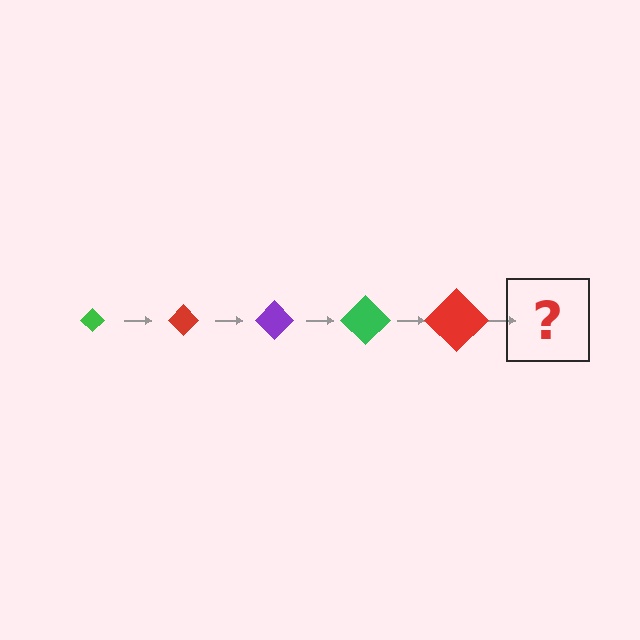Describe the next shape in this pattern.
It should be a purple diamond, larger than the previous one.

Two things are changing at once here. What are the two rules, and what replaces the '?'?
The two rules are that the diamond grows larger each step and the color cycles through green, red, and purple. The '?' should be a purple diamond, larger than the previous one.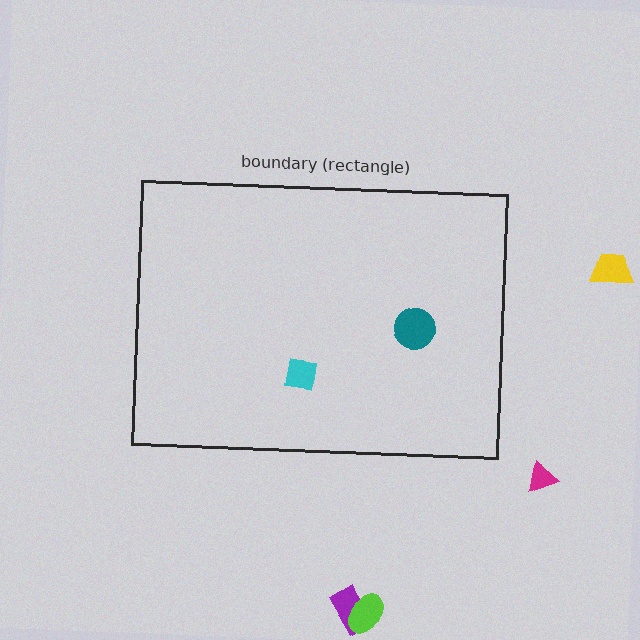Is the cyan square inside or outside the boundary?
Inside.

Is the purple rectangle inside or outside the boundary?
Outside.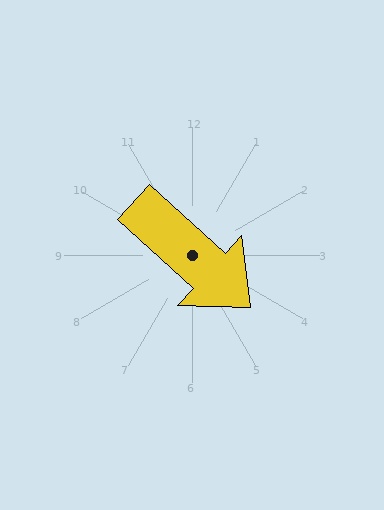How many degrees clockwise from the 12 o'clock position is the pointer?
Approximately 132 degrees.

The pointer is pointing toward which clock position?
Roughly 4 o'clock.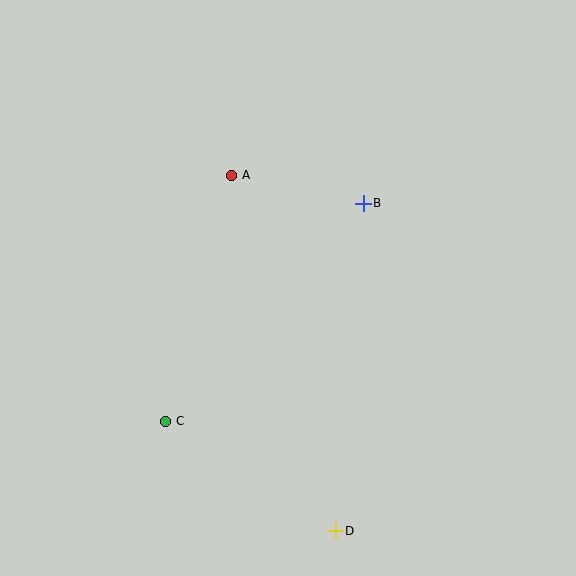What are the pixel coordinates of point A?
Point A is at (232, 175).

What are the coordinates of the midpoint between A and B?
The midpoint between A and B is at (298, 189).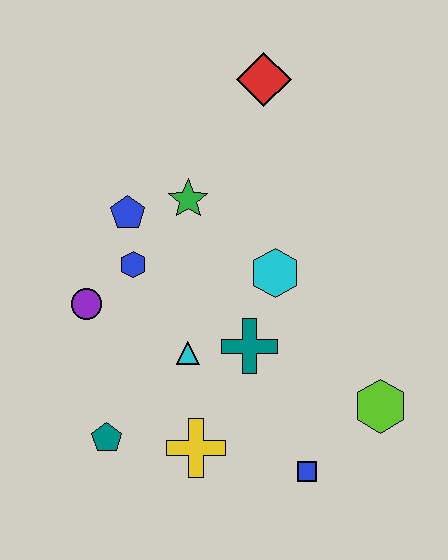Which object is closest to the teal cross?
The cyan triangle is closest to the teal cross.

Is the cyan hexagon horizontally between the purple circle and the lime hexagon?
Yes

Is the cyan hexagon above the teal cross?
Yes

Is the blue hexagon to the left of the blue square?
Yes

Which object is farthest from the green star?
The blue square is farthest from the green star.